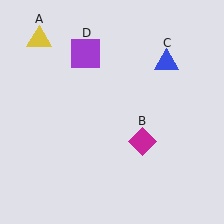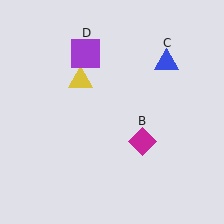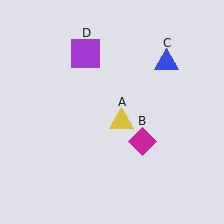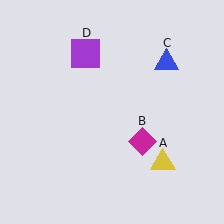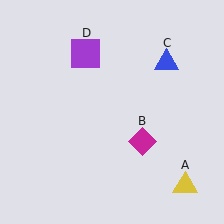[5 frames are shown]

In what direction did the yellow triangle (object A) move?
The yellow triangle (object A) moved down and to the right.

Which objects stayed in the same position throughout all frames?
Magenta diamond (object B) and blue triangle (object C) and purple square (object D) remained stationary.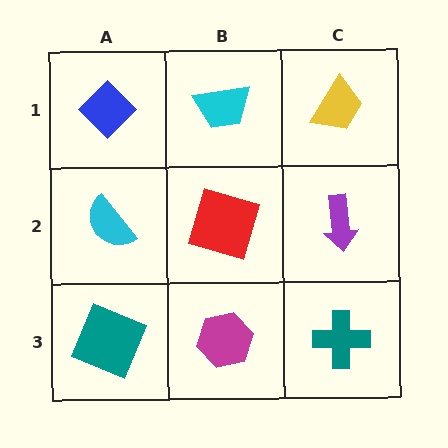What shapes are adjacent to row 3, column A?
A cyan semicircle (row 2, column A), a magenta hexagon (row 3, column B).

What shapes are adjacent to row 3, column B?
A red square (row 2, column B), a teal square (row 3, column A), a teal cross (row 3, column C).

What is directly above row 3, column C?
A purple arrow.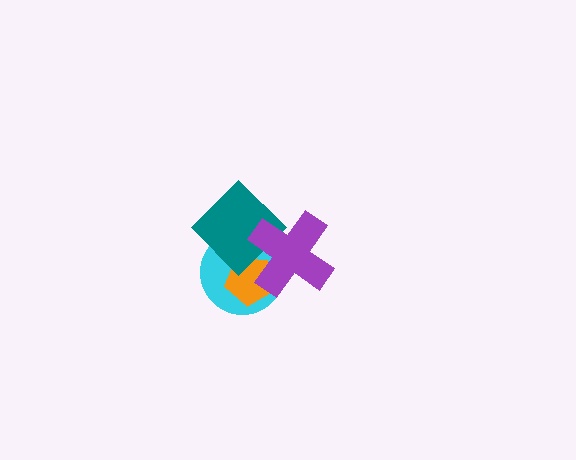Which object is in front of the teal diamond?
The purple cross is in front of the teal diamond.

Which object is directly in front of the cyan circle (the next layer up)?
The orange pentagon is directly in front of the cyan circle.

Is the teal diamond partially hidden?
Yes, it is partially covered by another shape.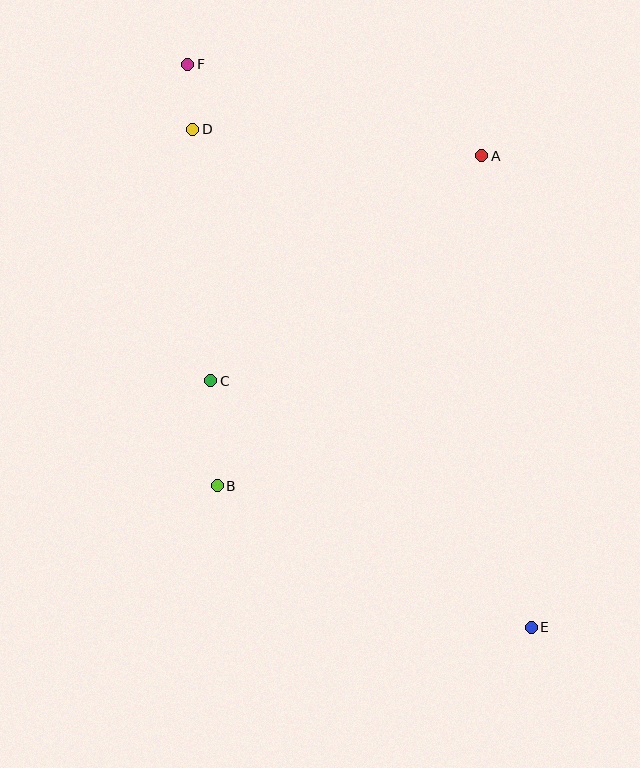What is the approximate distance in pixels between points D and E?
The distance between D and E is approximately 602 pixels.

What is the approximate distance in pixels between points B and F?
The distance between B and F is approximately 423 pixels.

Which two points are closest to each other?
Points D and F are closest to each other.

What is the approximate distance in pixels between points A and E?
The distance between A and E is approximately 474 pixels.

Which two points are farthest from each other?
Points E and F are farthest from each other.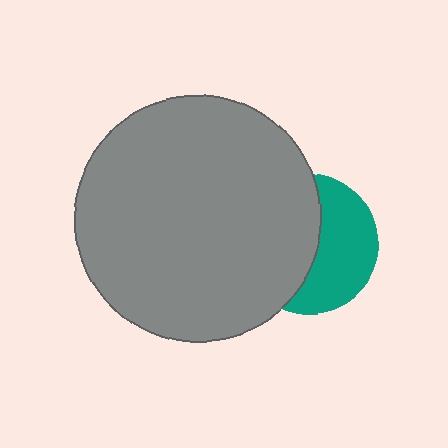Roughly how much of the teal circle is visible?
About half of it is visible (roughly 47%).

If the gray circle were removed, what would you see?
You would see the complete teal circle.